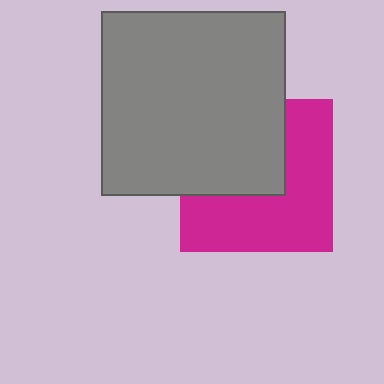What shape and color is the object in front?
The object in front is a gray square.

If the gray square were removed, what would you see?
You would see the complete magenta square.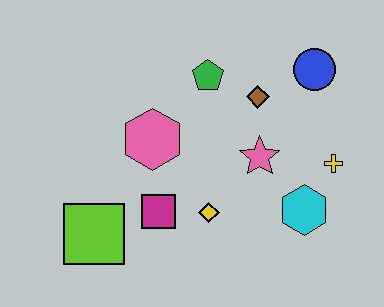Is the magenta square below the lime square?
No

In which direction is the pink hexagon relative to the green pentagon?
The pink hexagon is below the green pentagon.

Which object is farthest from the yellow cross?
The lime square is farthest from the yellow cross.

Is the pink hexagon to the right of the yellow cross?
No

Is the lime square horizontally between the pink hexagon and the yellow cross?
No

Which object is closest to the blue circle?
The brown diamond is closest to the blue circle.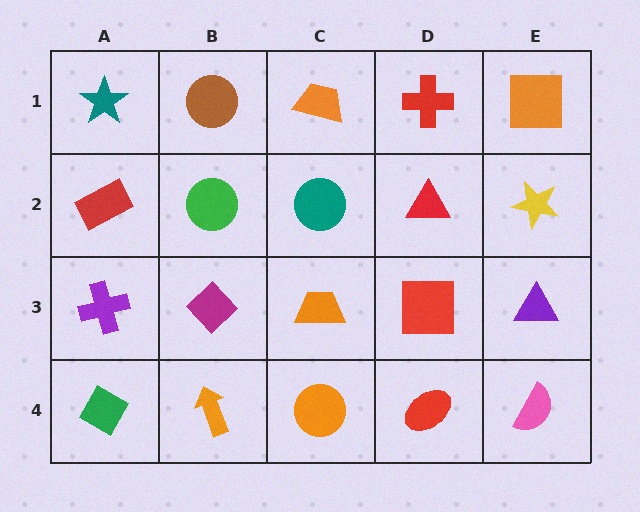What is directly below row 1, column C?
A teal circle.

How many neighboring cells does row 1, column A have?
2.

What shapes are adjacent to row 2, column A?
A teal star (row 1, column A), a purple cross (row 3, column A), a green circle (row 2, column B).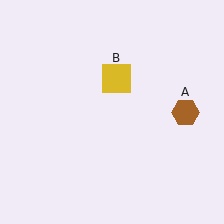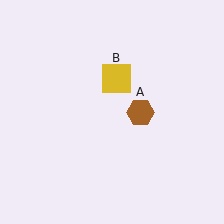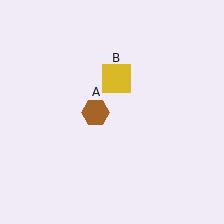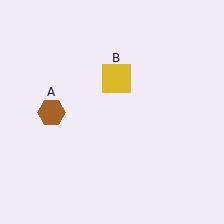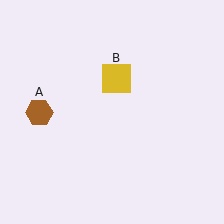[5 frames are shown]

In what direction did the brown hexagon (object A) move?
The brown hexagon (object A) moved left.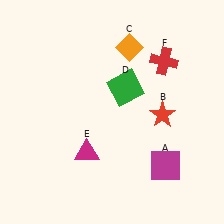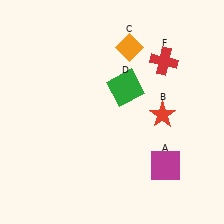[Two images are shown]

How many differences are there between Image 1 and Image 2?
There is 1 difference between the two images.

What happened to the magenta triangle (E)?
The magenta triangle (E) was removed in Image 2. It was in the bottom-left area of Image 1.